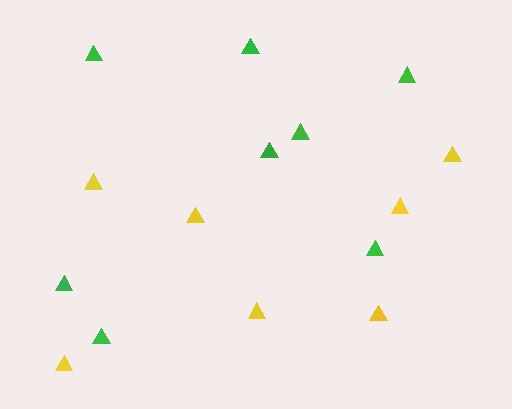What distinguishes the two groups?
There are 2 groups: one group of green triangles (8) and one group of yellow triangles (7).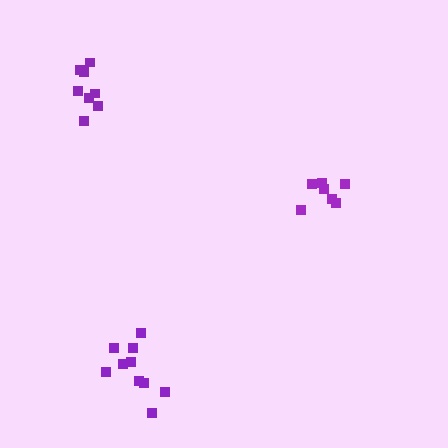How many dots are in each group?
Group 1: 10 dots, Group 2: 7 dots, Group 3: 8 dots (25 total).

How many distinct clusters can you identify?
There are 3 distinct clusters.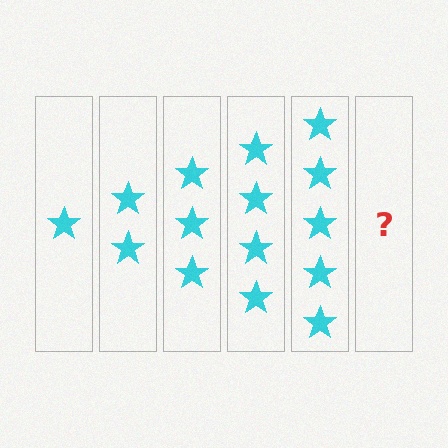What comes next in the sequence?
The next element should be 6 stars.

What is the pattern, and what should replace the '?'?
The pattern is that each step adds one more star. The '?' should be 6 stars.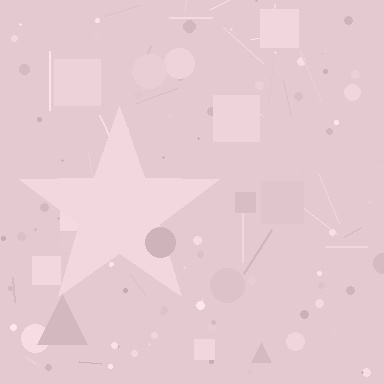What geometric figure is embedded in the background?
A star is embedded in the background.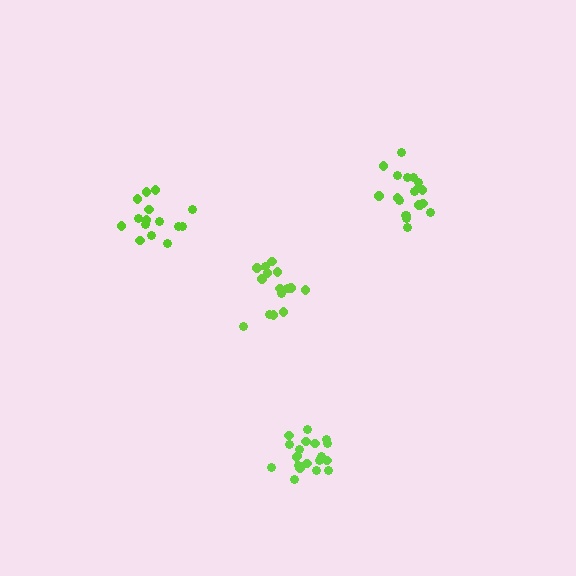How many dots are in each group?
Group 1: 20 dots, Group 2: 16 dots, Group 3: 20 dots, Group 4: 15 dots (71 total).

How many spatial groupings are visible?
There are 4 spatial groupings.